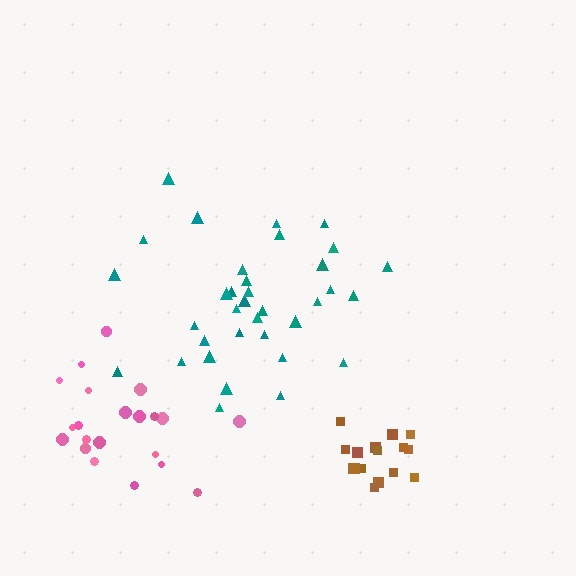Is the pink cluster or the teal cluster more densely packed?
Pink.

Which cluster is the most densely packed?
Brown.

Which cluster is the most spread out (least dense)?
Teal.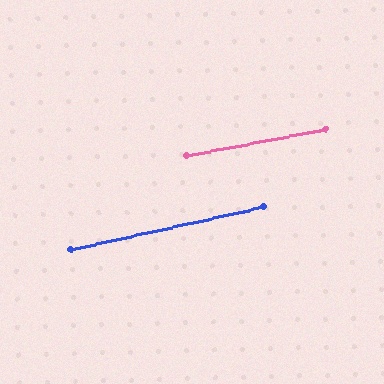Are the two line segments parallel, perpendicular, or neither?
Parallel — their directions differ by only 1.7°.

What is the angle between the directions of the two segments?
Approximately 2 degrees.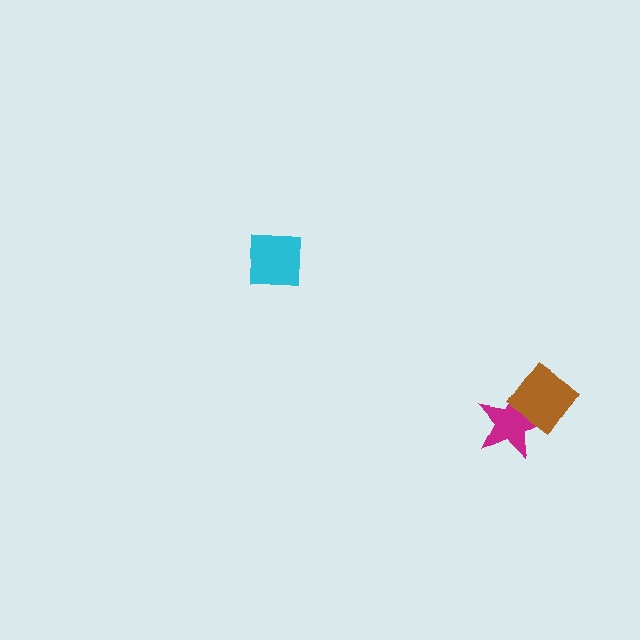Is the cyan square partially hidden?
No, no other shape covers it.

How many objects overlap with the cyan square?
0 objects overlap with the cyan square.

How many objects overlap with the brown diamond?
1 object overlaps with the brown diamond.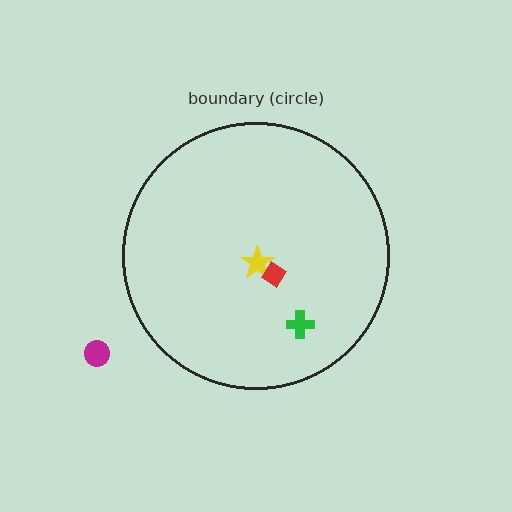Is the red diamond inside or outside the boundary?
Inside.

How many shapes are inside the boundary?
3 inside, 1 outside.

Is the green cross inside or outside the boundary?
Inside.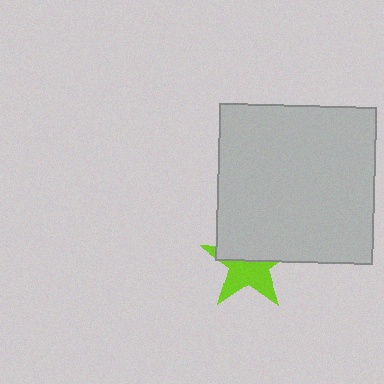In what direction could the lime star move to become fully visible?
The lime star could move down. That would shift it out from behind the light gray square entirely.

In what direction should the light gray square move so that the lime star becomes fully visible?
The light gray square should move up. That is the shortest direction to clear the overlap and leave the lime star fully visible.